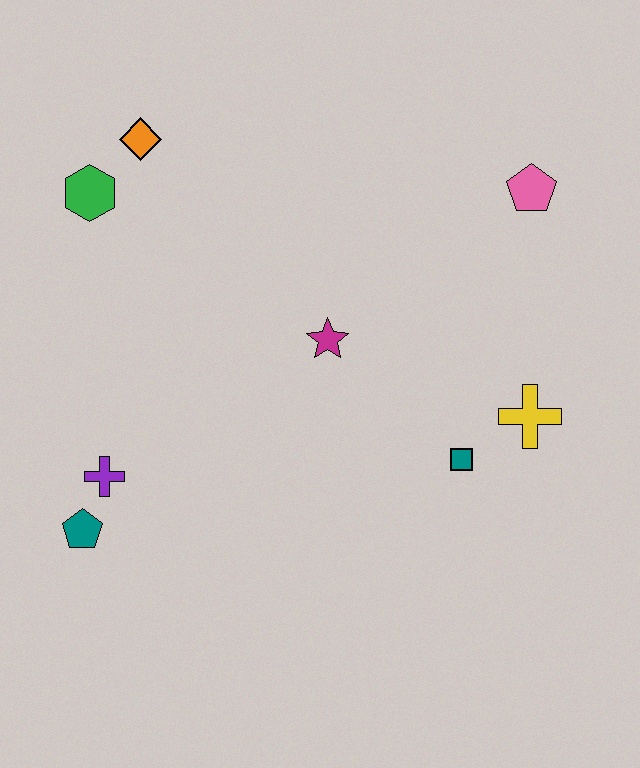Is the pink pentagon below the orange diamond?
Yes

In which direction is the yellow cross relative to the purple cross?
The yellow cross is to the right of the purple cross.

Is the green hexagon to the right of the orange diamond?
No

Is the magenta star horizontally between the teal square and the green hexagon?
Yes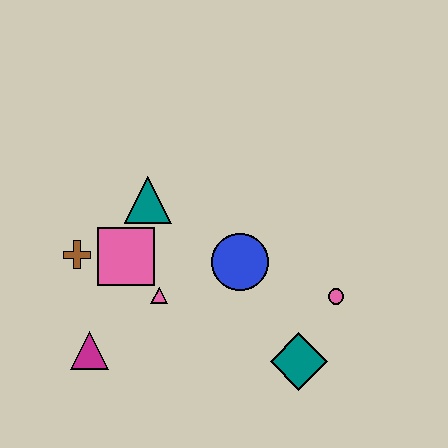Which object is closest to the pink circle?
The teal diamond is closest to the pink circle.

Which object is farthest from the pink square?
The pink circle is farthest from the pink square.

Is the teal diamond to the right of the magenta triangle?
Yes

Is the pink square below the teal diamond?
No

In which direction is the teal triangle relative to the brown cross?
The teal triangle is to the right of the brown cross.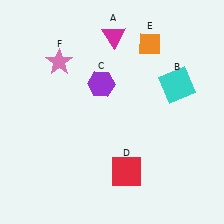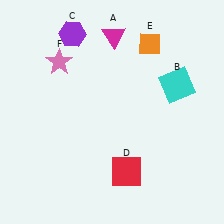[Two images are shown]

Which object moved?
The purple hexagon (C) moved up.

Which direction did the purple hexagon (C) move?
The purple hexagon (C) moved up.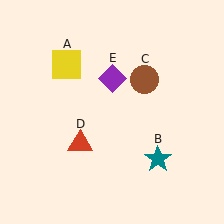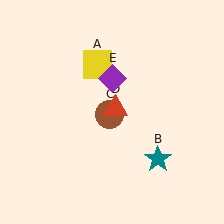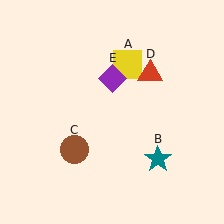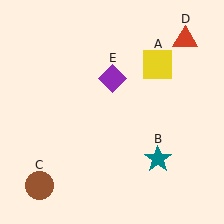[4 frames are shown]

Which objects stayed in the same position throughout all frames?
Teal star (object B) and purple diamond (object E) remained stationary.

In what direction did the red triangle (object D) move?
The red triangle (object D) moved up and to the right.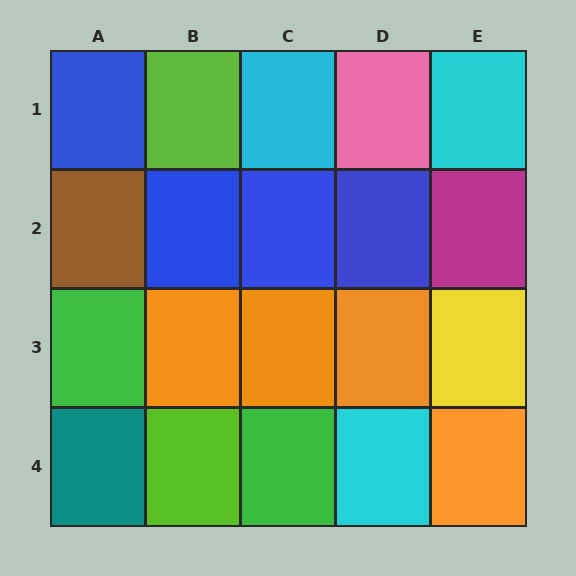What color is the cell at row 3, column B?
Orange.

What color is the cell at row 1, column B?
Lime.